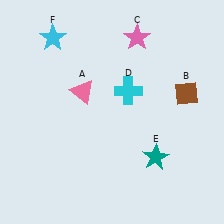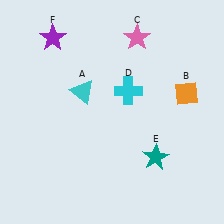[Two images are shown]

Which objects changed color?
A changed from pink to cyan. B changed from brown to orange. F changed from cyan to purple.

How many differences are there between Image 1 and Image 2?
There are 3 differences between the two images.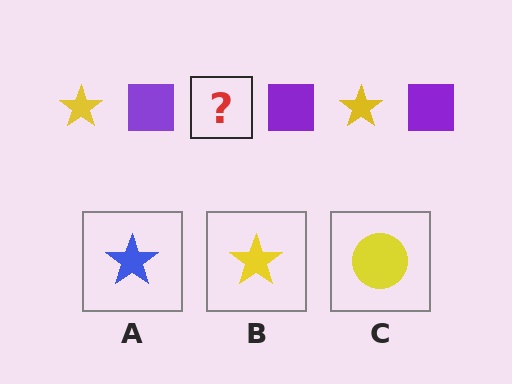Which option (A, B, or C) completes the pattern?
B.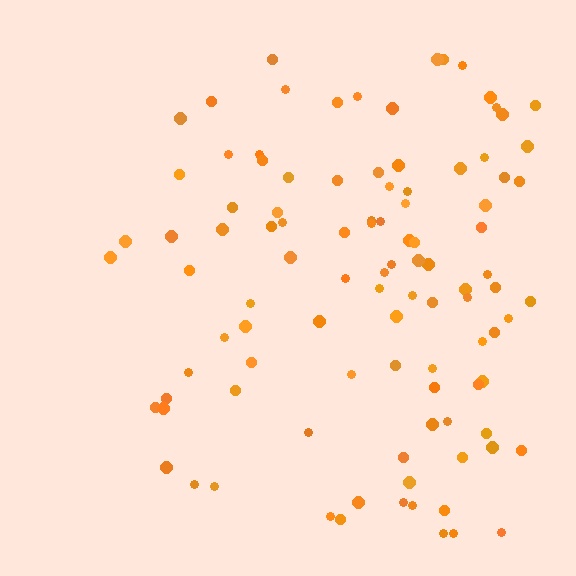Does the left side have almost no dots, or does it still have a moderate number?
Still a moderate number, just noticeably fewer than the right.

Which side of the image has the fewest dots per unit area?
The left.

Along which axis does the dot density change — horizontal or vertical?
Horizontal.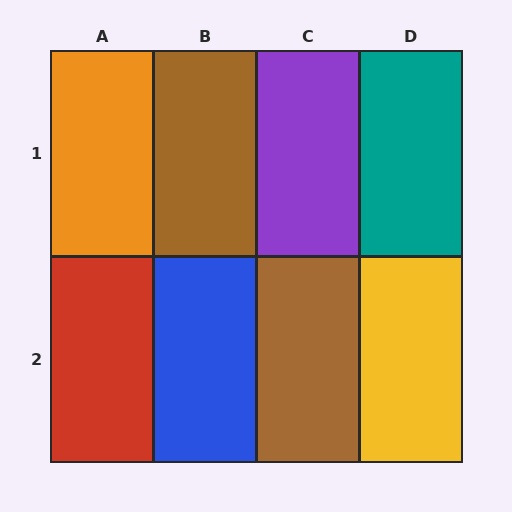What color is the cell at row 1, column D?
Teal.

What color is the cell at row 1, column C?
Purple.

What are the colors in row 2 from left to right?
Red, blue, brown, yellow.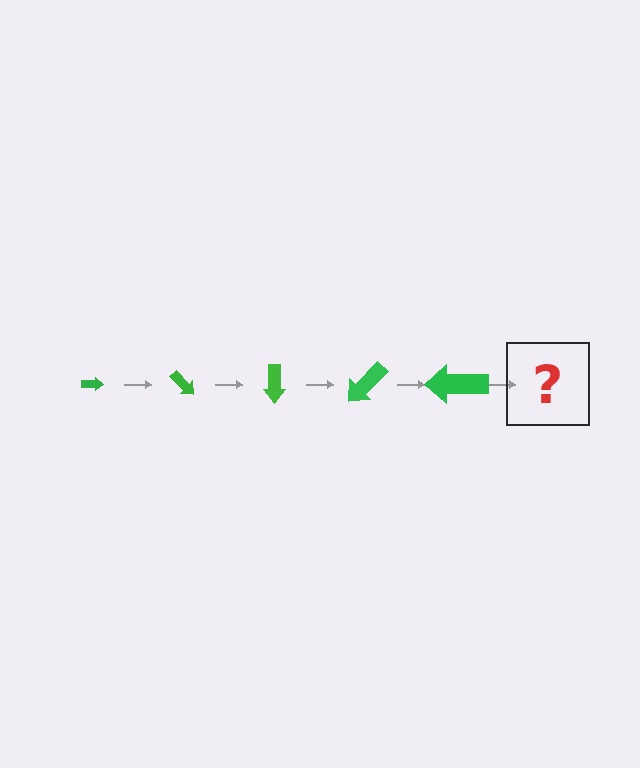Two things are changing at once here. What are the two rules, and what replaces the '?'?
The two rules are that the arrow grows larger each step and it rotates 45 degrees each step. The '?' should be an arrow, larger than the previous one and rotated 225 degrees from the start.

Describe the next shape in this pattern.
It should be an arrow, larger than the previous one and rotated 225 degrees from the start.